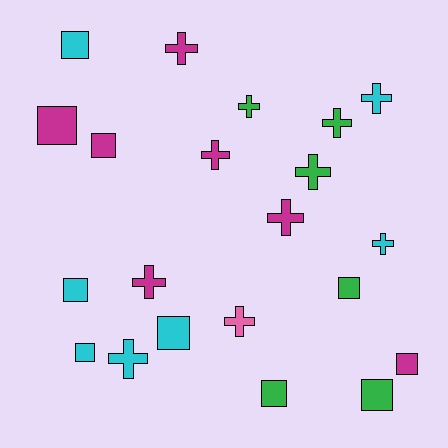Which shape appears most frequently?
Cross, with 11 objects.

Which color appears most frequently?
Cyan, with 7 objects.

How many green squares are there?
There are 3 green squares.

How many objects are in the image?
There are 21 objects.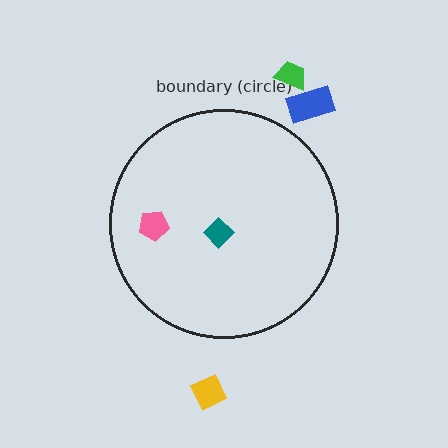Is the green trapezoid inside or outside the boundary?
Outside.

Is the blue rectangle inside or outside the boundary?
Outside.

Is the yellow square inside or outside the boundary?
Outside.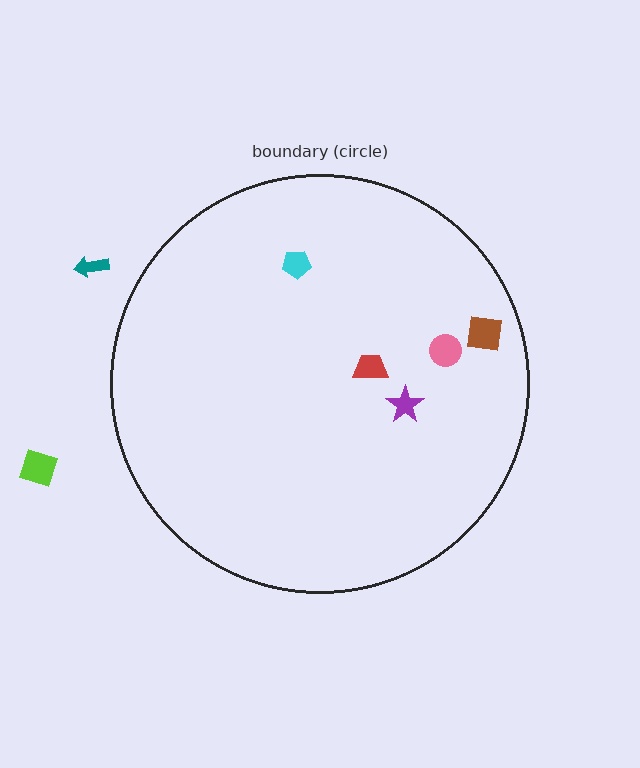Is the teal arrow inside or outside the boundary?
Outside.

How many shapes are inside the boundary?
5 inside, 2 outside.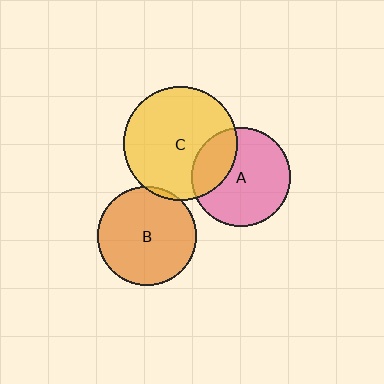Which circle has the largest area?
Circle C (yellow).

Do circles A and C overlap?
Yes.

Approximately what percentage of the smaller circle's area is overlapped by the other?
Approximately 25%.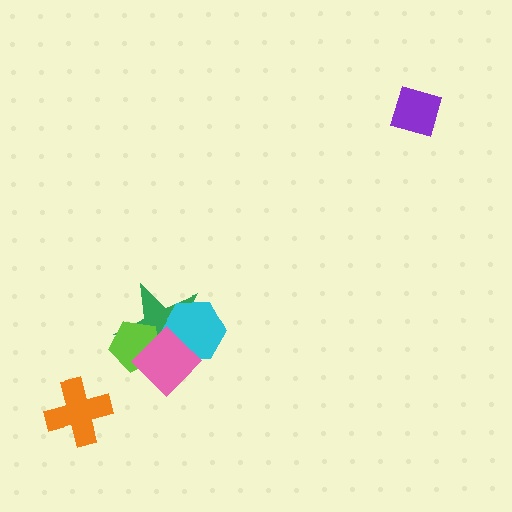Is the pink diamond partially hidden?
No, no other shape covers it.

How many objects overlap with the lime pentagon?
2 objects overlap with the lime pentagon.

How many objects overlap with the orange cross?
0 objects overlap with the orange cross.